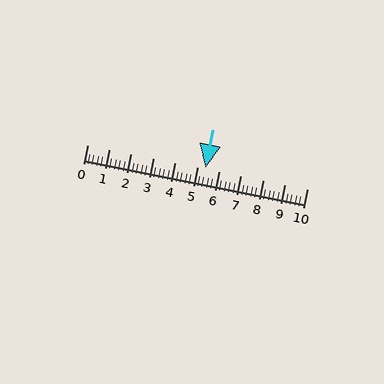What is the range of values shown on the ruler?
The ruler shows values from 0 to 10.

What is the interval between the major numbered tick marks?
The major tick marks are spaced 1 units apart.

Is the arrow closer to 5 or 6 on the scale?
The arrow is closer to 5.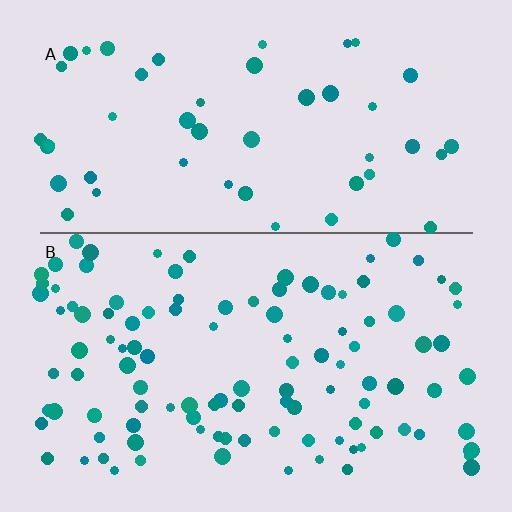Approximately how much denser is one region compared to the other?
Approximately 2.2× — region B over region A.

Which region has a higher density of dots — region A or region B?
B (the bottom).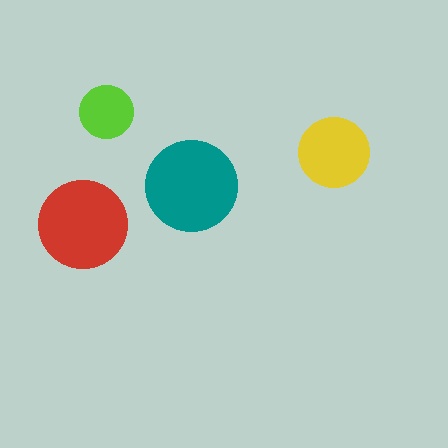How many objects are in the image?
There are 4 objects in the image.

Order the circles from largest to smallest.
the teal one, the red one, the yellow one, the lime one.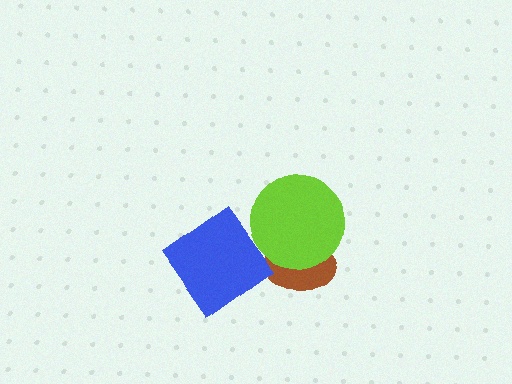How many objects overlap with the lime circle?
1 object overlaps with the lime circle.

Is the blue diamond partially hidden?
No, no other shape covers it.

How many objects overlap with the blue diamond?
0 objects overlap with the blue diamond.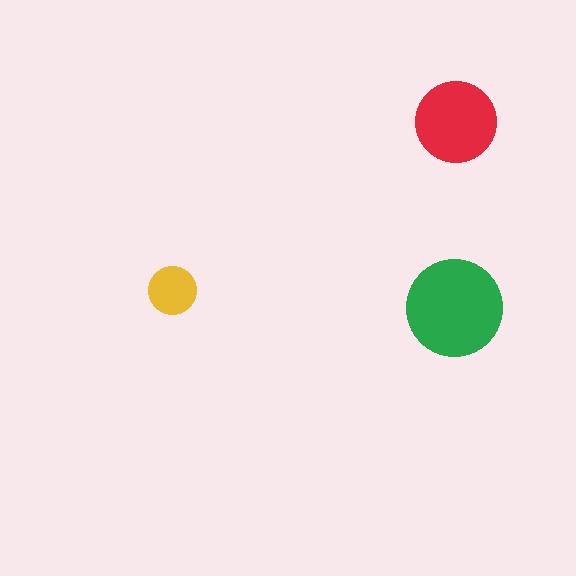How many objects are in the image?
There are 3 objects in the image.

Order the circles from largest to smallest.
the green one, the red one, the yellow one.